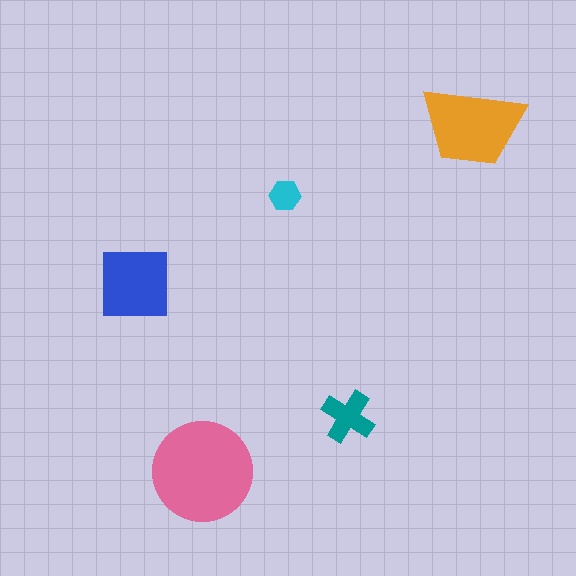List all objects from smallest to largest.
The cyan hexagon, the teal cross, the blue square, the orange trapezoid, the pink circle.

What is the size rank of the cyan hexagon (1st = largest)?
5th.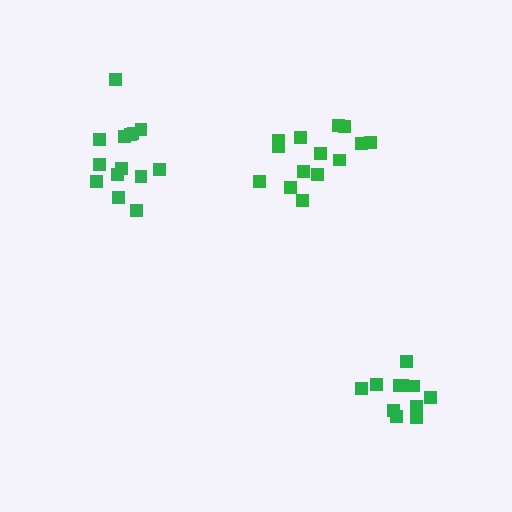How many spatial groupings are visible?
There are 3 spatial groupings.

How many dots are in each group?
Group 1: 11 dots, Group 2: 14 dots, Group 3: 14 dots (39 total).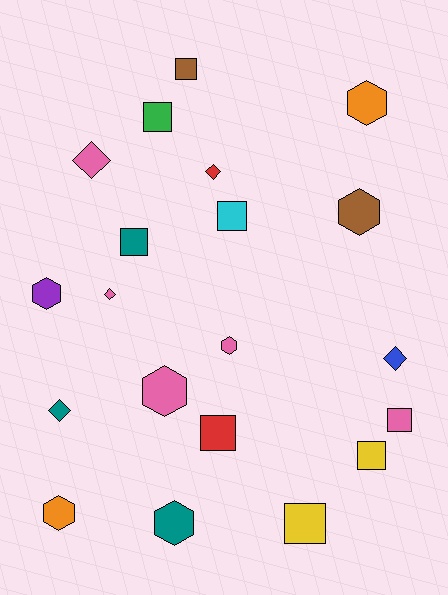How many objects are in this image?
There are 20 objects.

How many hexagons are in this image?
There are 7 hexagons.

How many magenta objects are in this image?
There are no magenta objects.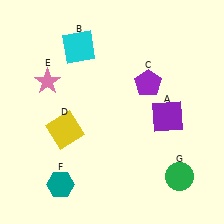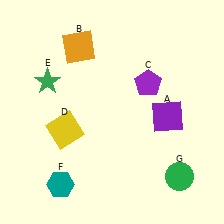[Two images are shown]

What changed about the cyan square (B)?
In Image 1, B is cyan. In Image 2, it changed to orange.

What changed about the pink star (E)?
In Image 1, E is pink. In Image 2, it changed to green.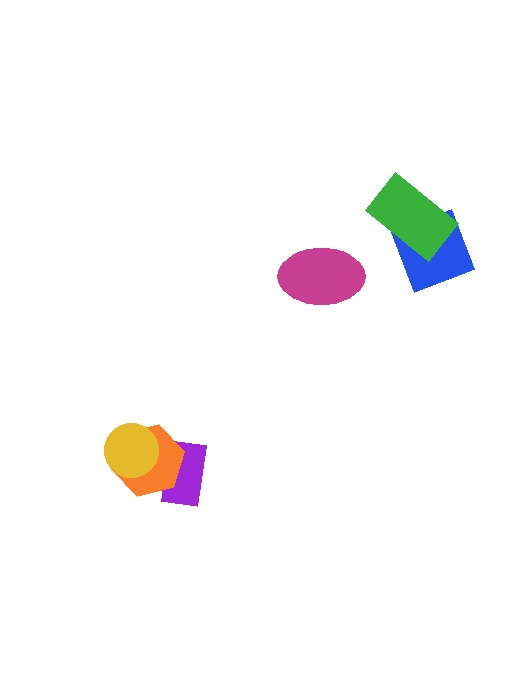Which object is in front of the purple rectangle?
The orange hexagon is in front of the purple rectangle.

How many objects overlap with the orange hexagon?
2 objects overlap with the orange hexagon.